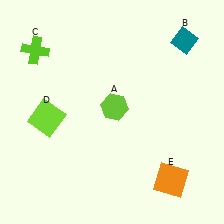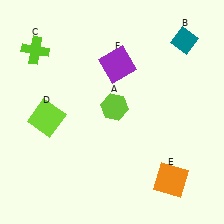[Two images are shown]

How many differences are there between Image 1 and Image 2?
There is 1 difference between the two images.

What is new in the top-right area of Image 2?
A purple square (F) was added in the top-right area of Image 2.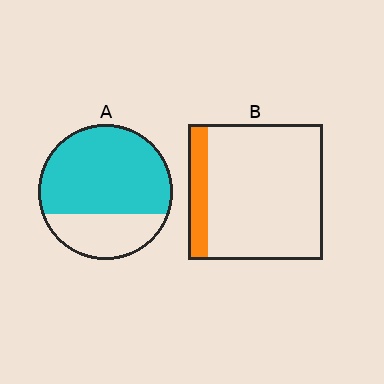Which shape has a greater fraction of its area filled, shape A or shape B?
Shape A.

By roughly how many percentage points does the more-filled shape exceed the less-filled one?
By roughly 55 percentage points (A over B).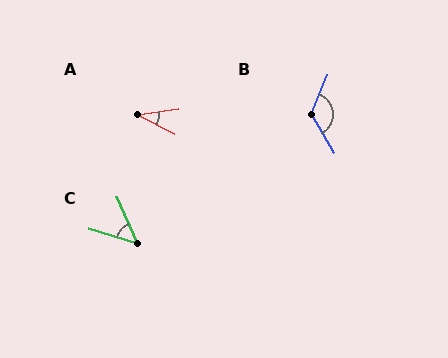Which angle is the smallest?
A, at approximately 36 degrees.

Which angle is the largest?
B, at approximately 127 degrees.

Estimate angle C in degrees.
Approximately 49 degrees.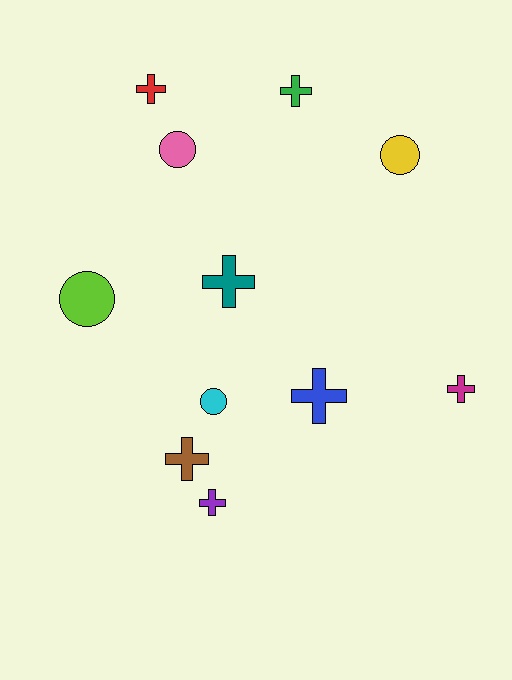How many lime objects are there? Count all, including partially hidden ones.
There is 1 lime object.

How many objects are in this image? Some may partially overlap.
There are 11 objects.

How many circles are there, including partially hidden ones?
There are 4 circles.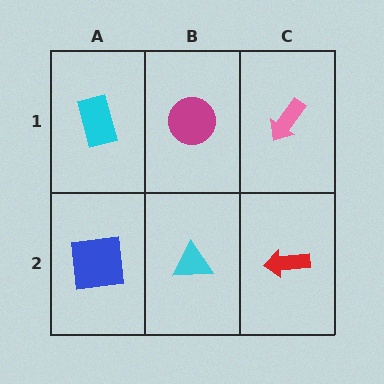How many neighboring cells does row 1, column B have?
3.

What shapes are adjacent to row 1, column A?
A blue square (row 2, column A), a magenta circle (row 1, column B).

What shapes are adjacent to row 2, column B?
A magenta circle (row 1, column B), a blue square (row 2, column A), a red arrow (row 2, column C).